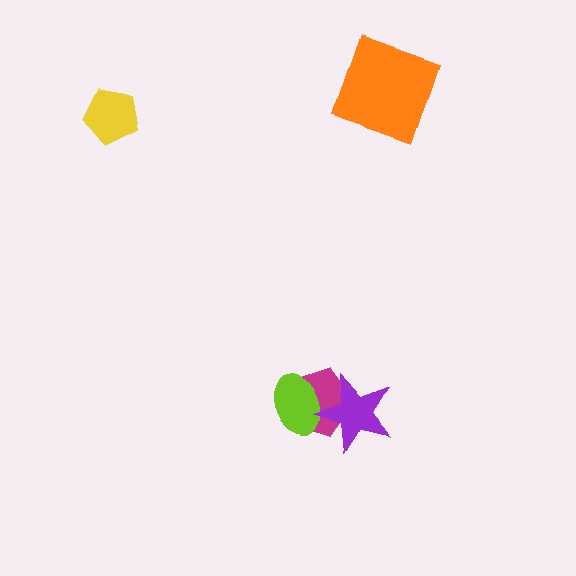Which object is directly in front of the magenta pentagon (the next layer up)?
The lime ellipse is directly in front of the magenta pentagon.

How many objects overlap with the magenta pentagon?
2 objects overlap with the magenta pentagon.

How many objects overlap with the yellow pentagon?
0 objects overlap with the yellow pentagon.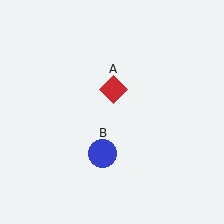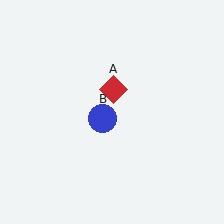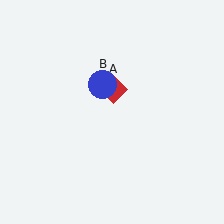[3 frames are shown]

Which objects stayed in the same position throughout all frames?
Red diamond (object A) remained stationary.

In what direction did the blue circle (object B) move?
The blue circle (object B) moved up.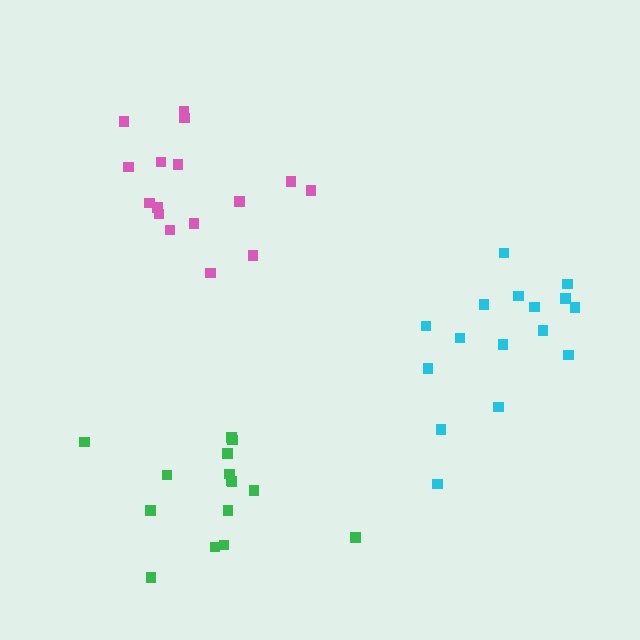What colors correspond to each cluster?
The clusters are colored: cyan, pink, green.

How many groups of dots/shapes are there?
There are 3 groups.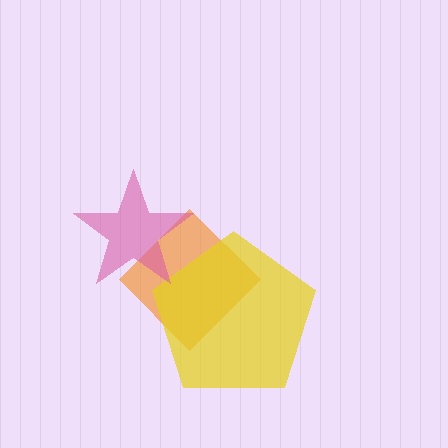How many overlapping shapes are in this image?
There are 3 overlapping shapes in the image.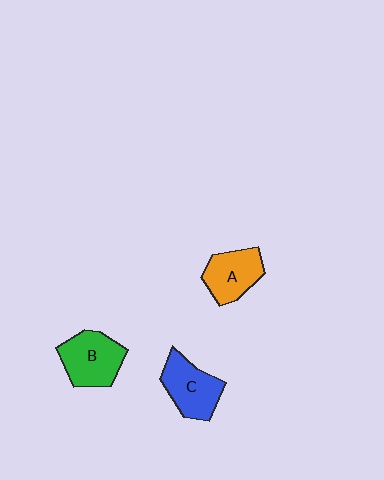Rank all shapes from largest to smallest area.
From largest to smallest: B (green), C (blue), A (orange).